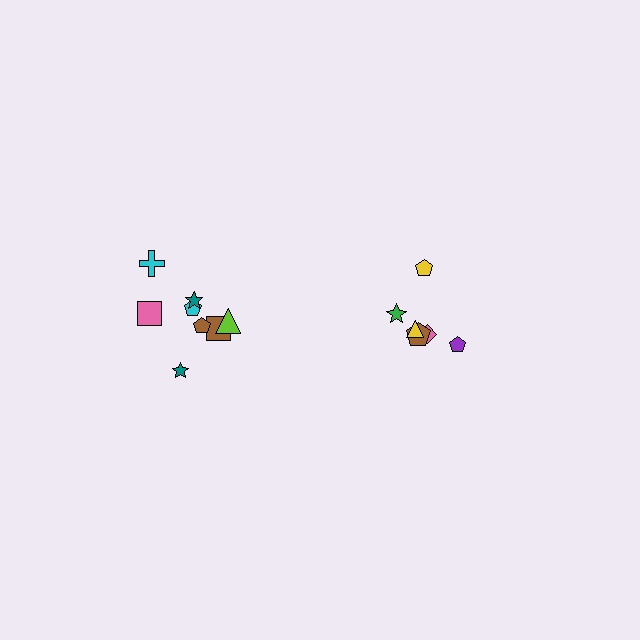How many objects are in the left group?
There are 8 objects.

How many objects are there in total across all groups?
There are 14 objects.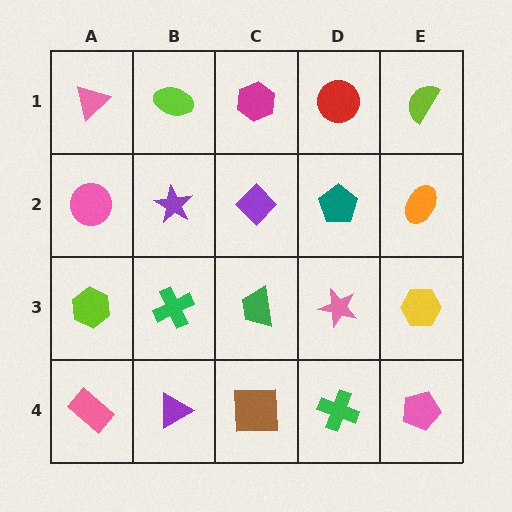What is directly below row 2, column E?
A yellow hexagon.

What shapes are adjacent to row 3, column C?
A purple diamond (row 2, column C), a brown square (row 4, column C), a green cross (row 3, column B), a pink star (row 3, column D).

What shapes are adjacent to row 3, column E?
An orange ellipse (row 2, column E), a pink pentagon (row 4, column E), a pink star (row 3, column D).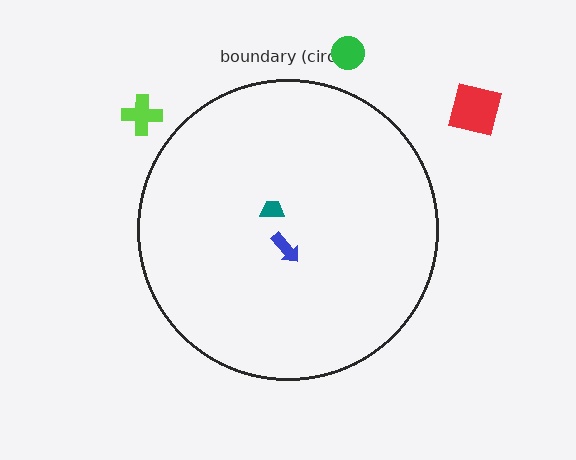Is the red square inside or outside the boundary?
Outside.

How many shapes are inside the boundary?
2 inside, 3 outside.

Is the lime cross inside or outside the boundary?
Outside.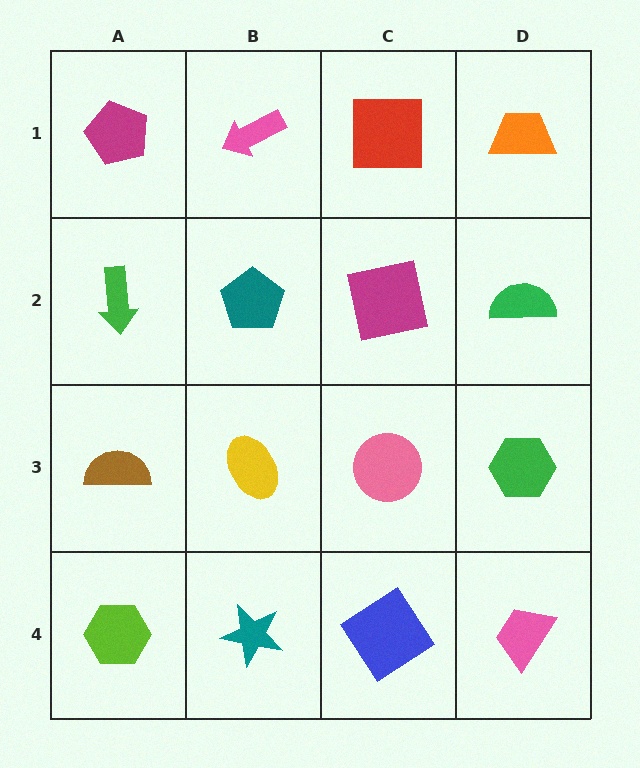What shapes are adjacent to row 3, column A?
A green arrow (row 2, column A), a lime hexagon (row 4, column A), a yellow ellipse (row 3, column B).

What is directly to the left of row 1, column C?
A pink arrow.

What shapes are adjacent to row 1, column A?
A green arrow (row 2, column A), a pink arrow (row 1, column B).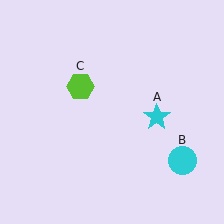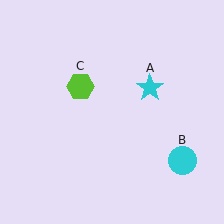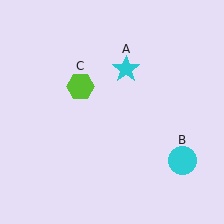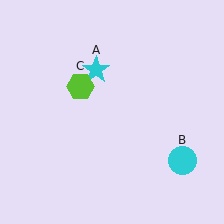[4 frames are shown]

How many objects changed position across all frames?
1 object changed position: cyan star (object A).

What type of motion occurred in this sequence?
The cyan star (object A) rotated counterclockwise around the center of the scene.